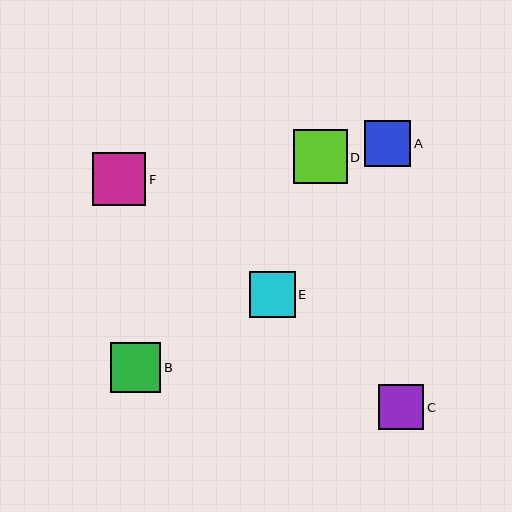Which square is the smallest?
Square E is the smallest with a size of approximately 45 pixels.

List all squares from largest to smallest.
From largest to smallest: D, F, B, C, A, E.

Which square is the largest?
Square D is the largest with a size of approximately 54 pixels.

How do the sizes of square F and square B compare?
Square F and square B are approximately the same size.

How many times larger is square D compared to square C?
Square D is approximately 1.2 times the size of square C.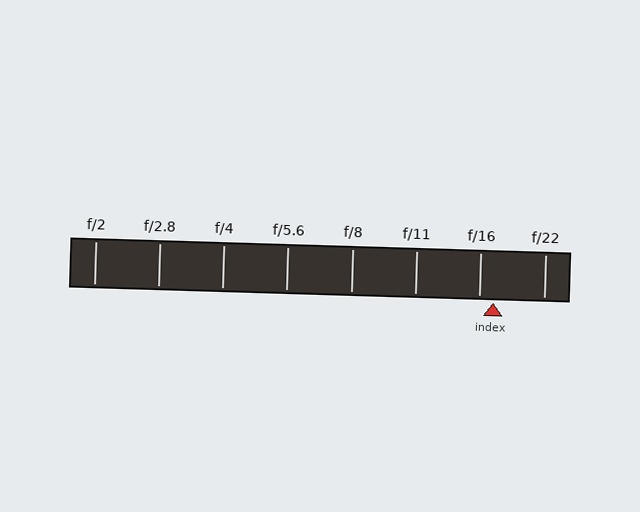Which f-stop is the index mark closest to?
The index mark is closest to f/16.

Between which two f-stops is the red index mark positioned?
The index mark is between f/16 and f/22.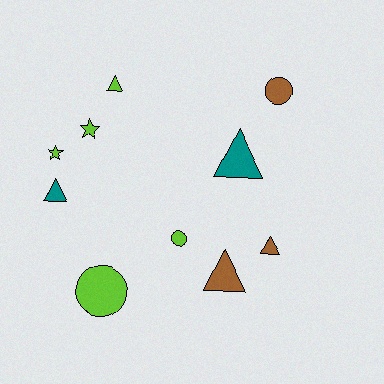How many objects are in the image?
There are 10 objects.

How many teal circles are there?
There are no teal circles.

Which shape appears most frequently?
Triangle, with 5 objects.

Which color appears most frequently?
Lime, with 5 objects.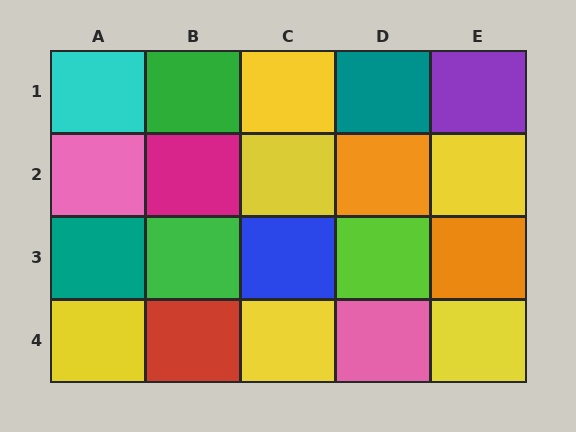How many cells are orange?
2 cells are orange.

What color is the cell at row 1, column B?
Green.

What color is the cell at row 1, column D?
Teal.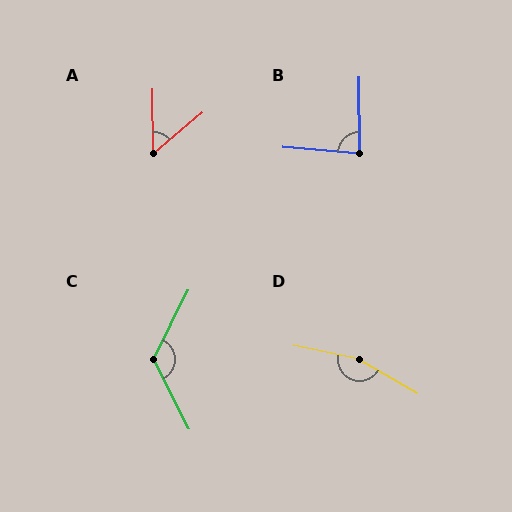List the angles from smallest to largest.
A (51°), B (84°), C (126°), D (162°).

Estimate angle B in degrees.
Approximately 84 degrees.